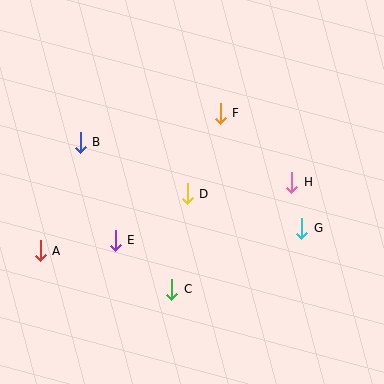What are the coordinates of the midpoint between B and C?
The midpoint between B and C is at (126, 216).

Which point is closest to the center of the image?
Point D at (187, 194) is closest to the center.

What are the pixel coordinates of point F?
Point F is at (220, 113).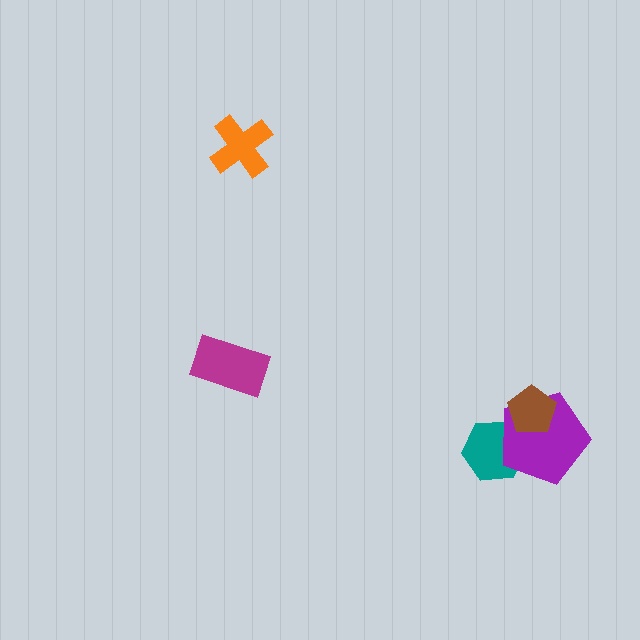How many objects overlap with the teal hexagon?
1 object overlaps with the teal hexagon.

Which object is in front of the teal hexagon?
The purple pentagon is in front of the teal hexagon.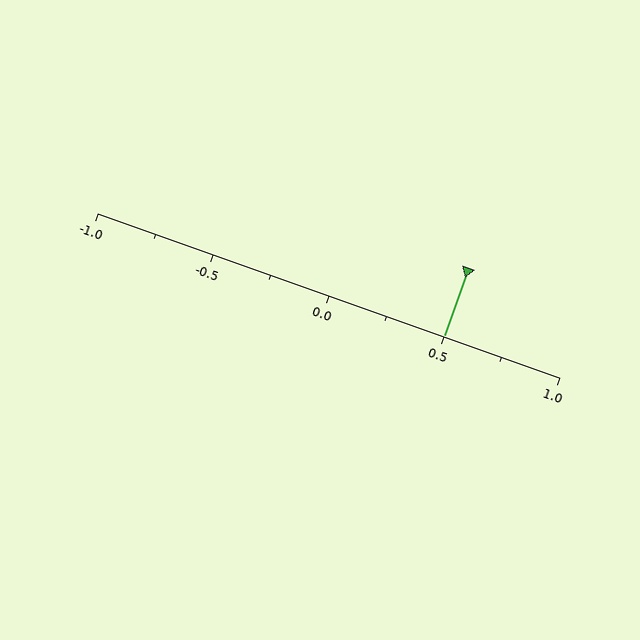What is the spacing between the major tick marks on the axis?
The major ticks are spaced 0.5 apart.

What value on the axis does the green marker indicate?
The marker indicates approximately 0.5.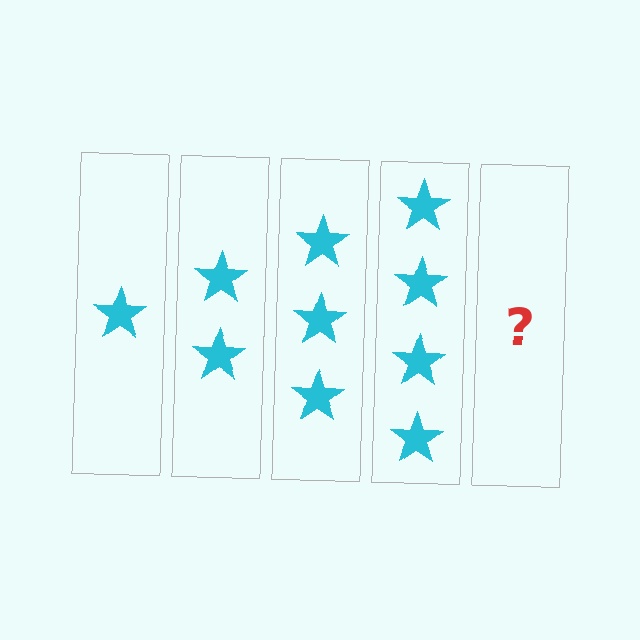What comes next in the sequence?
The next element should be 5 stars.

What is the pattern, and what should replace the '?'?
The pattern is that each step adds one more star. The '?' should be 5 stars.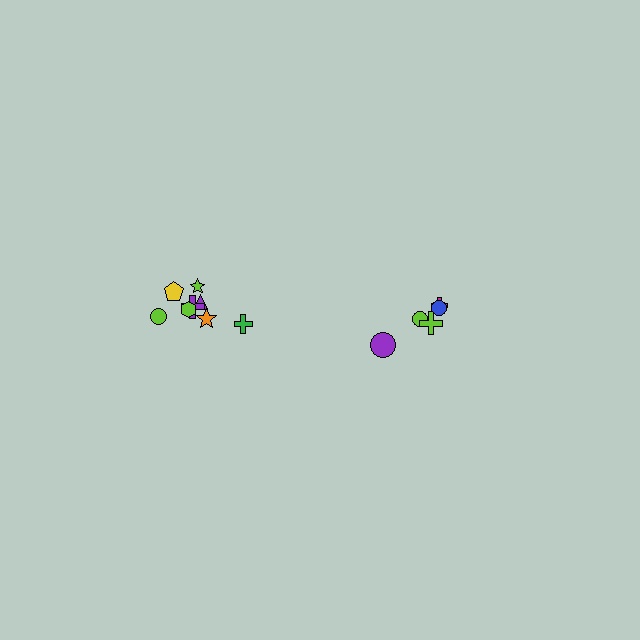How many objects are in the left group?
There are 8 objects.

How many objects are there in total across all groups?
There are 13 objects.